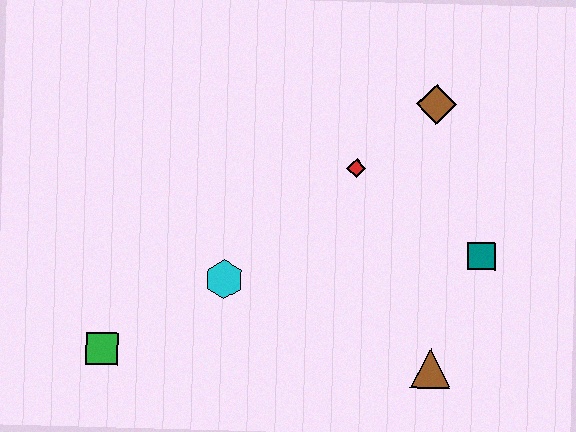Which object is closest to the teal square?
The brown triangle is closest to the teal square.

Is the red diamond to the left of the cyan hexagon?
No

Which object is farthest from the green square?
The brown diamond is farthest from the green square.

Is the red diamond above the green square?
Yes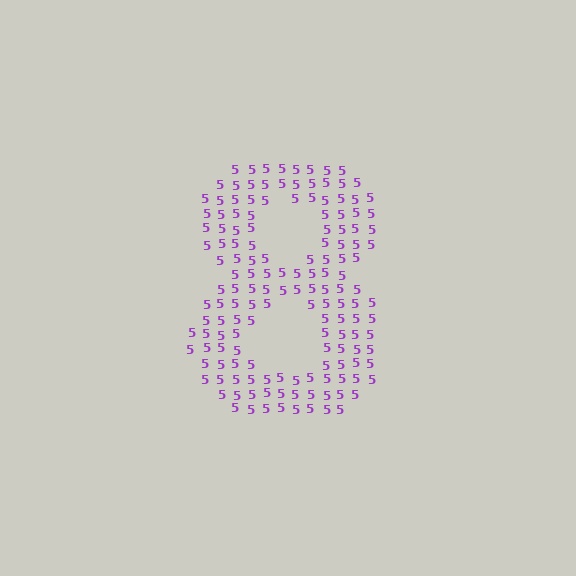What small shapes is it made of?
It is made of small digit 5's.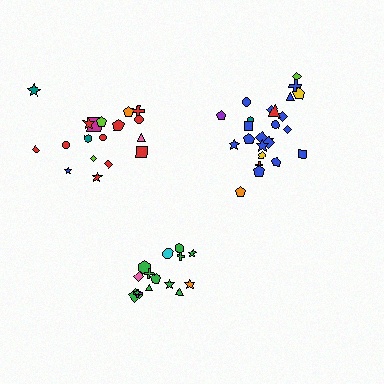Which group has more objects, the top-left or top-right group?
The top-right group.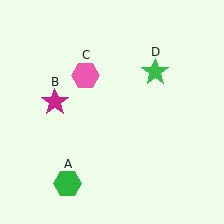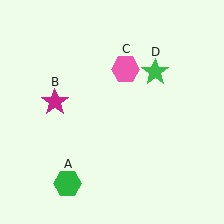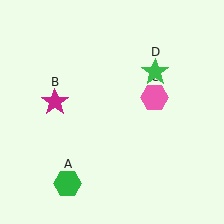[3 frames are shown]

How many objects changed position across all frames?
1 object changed position: pink hexagon (object C).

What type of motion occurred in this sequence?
The pink hexagon (object C) rotated clockwise around the center of the scene.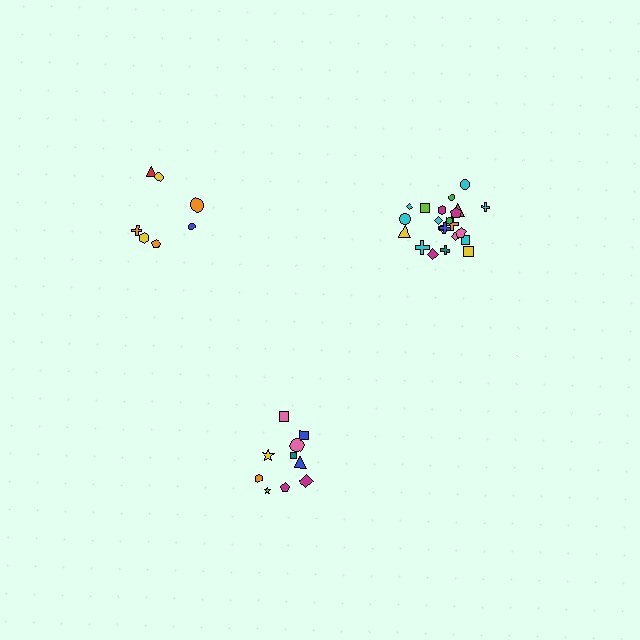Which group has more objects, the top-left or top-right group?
The top-right group.